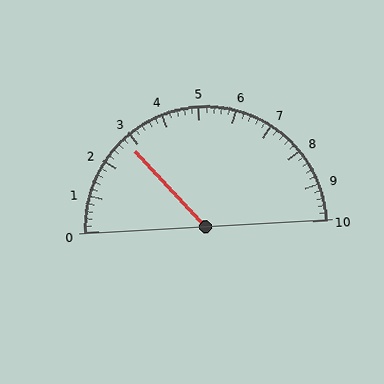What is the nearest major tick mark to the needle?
The nearest major tick mark is 3.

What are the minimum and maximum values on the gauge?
The gauge ranges from 0 to 10.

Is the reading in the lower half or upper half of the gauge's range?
The reading is in the lower half of the range (0 to 10).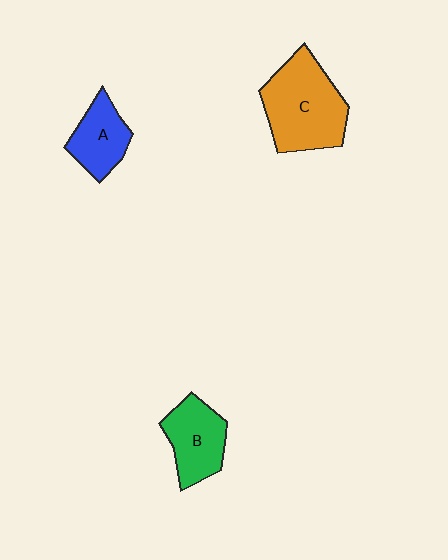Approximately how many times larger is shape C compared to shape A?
Approximately 1.9 times.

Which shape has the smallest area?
Shape A (blue).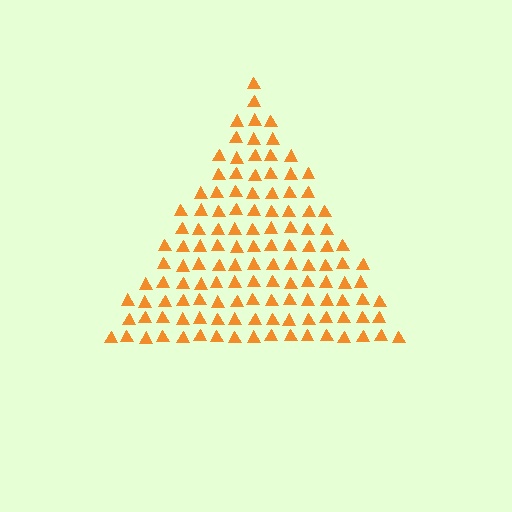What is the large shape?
The large shape is a triangle.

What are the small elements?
The small elements are triangles.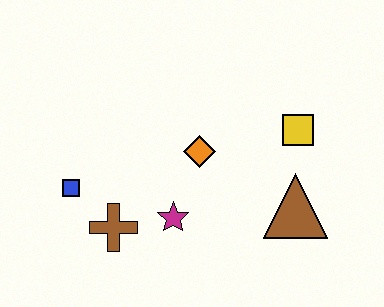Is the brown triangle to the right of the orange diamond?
Yes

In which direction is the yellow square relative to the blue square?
The yellow square is to the right of the blue square.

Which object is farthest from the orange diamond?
The blue square is farthest from the orange diamond.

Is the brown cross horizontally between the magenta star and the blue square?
Yes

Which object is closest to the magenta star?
The brown cross is closest to the magenta star.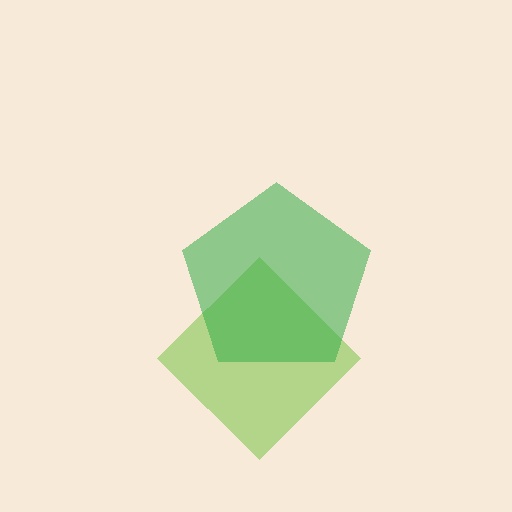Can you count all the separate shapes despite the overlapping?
Yes, there are 2 separate shapes.